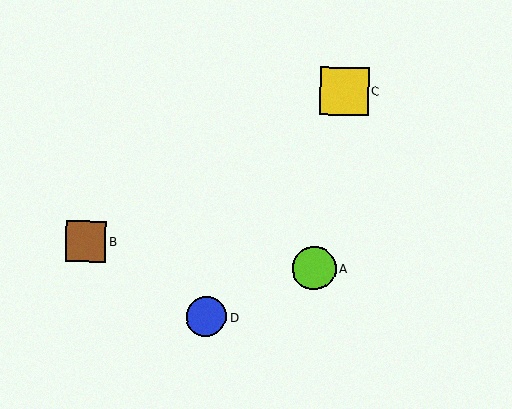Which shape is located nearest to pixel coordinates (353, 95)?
The yellow square (labeled C) at (345, 91) is nearest to that location.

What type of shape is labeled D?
Shape D is a blue circle.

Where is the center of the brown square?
The center of the brown square is at (86, 242).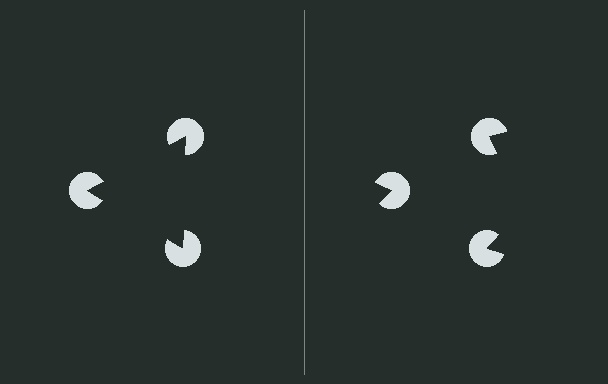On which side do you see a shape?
An illusory triangle appears on the left side. On the right side the wedge cuts are rotated, so no coherent shape forms.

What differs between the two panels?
The pac-man discs are positioned identically on both sides; only the wedge orientations differ. On the left they align to a triangle; on the right they are misaligned.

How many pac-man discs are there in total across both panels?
6 — 3 on each side.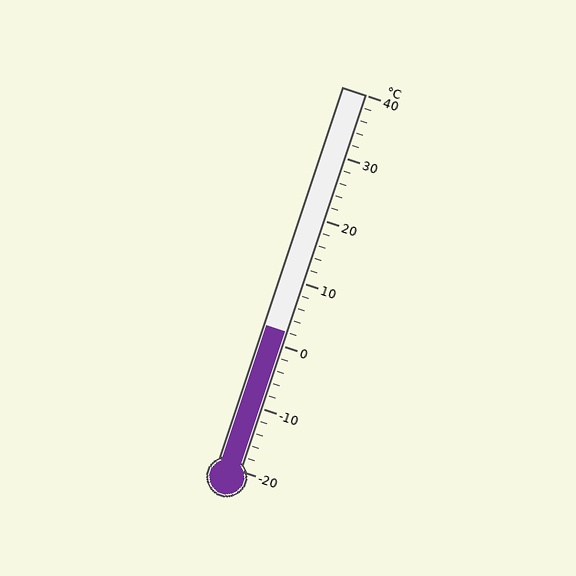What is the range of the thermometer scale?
The thermometer scale ranges from -20°C to 40°C.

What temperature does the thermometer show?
The thermometer shows approximately 2°C.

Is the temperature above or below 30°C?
The temperature is below 30°C.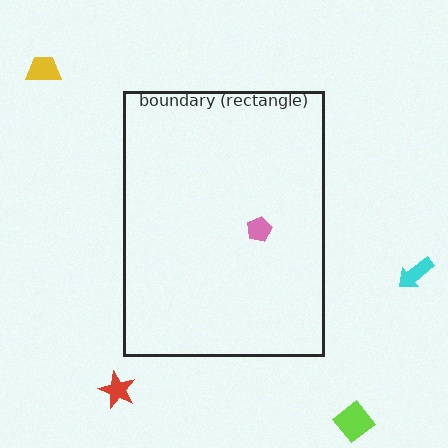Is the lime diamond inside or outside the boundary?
Outside.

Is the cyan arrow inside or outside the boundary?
Outside.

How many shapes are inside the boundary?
1 inside, 4 outside.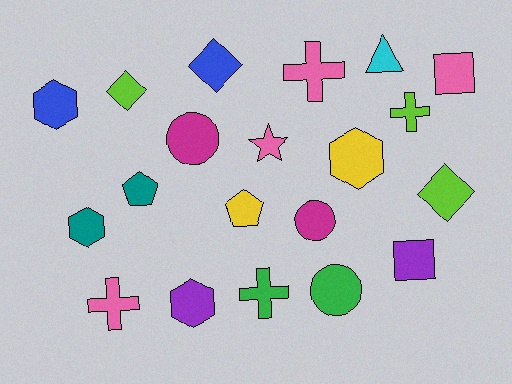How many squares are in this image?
There are 2 squares.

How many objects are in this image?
There are 20 objects.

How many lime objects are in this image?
There are 3 lime objects.